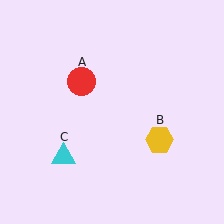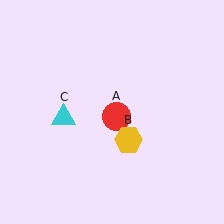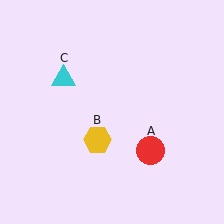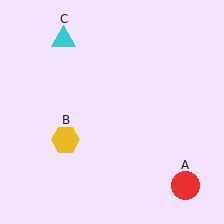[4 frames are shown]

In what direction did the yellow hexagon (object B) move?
The yellow hexagon (object B) moved left.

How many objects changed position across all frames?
3 objects changed position: red circle (object A), yellow hexagon (object B), cyan triangle (object C).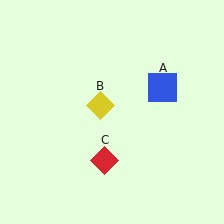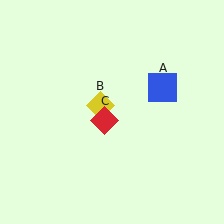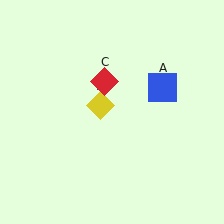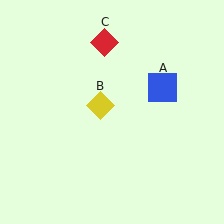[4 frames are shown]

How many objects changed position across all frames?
1 object changed position: red diamond (object C).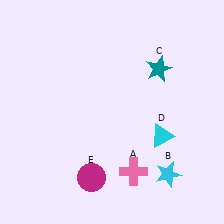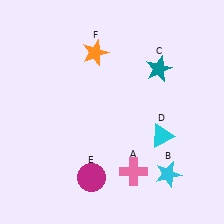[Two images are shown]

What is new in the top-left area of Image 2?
An orange star (F) was added in the top-left area of Image 2.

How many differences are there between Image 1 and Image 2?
There is 1 difference between the two images.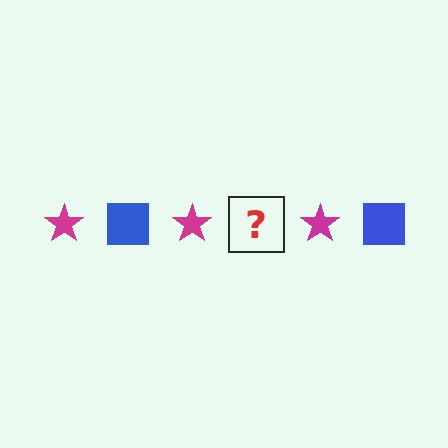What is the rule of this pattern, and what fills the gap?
The rule is that the pattern alternates between magenta star and blue square. The gap should be filled with a blue square.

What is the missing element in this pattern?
The missing element is a blue square.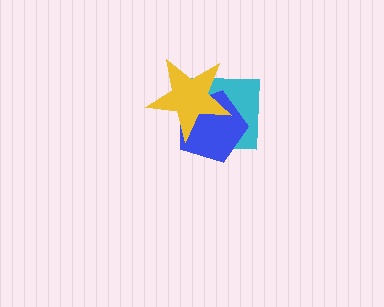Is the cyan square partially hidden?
Yes, it is partially covered by another shape.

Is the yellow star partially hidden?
No, no other shape covers it.